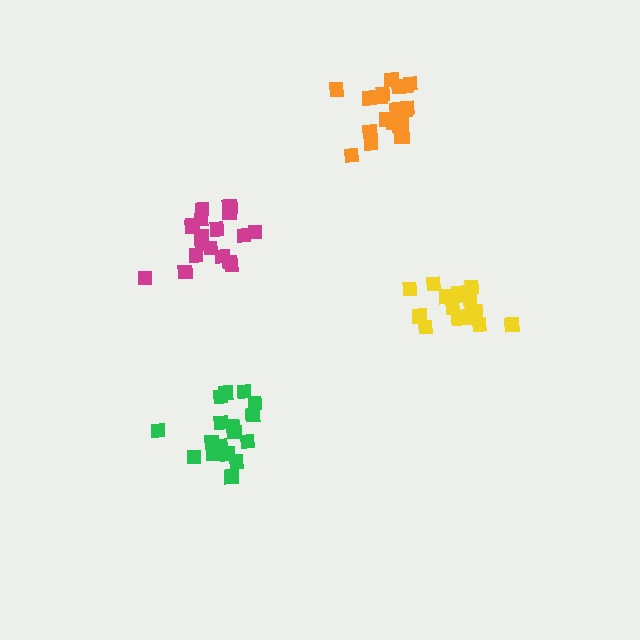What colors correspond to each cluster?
The clusters are colored: magenta, orange, yellow, green.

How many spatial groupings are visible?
There are 4 spatial groupings.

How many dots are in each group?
Group 1: 20 dots, Group 2: 20 dots, Group 3: 18 dots, Group 4: 17 dots (75 total).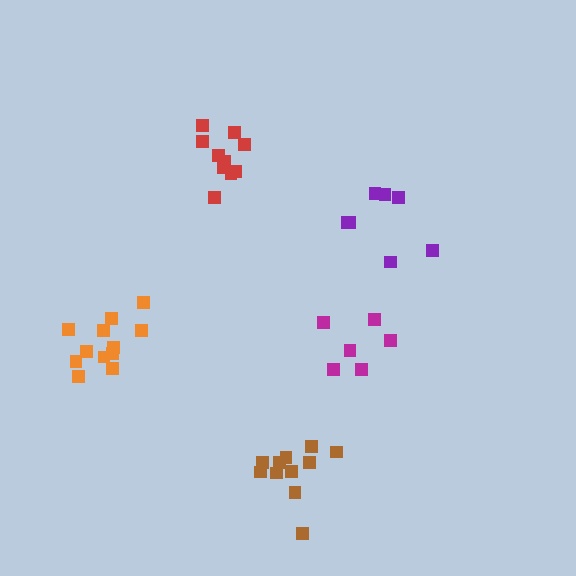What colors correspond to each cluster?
The clusters are colored: red, orange, purple, magenta, brown.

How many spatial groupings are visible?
There are 5 spatial groupings.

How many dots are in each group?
Group 1: 10 dots, Group 2: 12 dots, Group 3: 7 dots, Group 4: 6 dots, Group 5: 11 dots (46 total).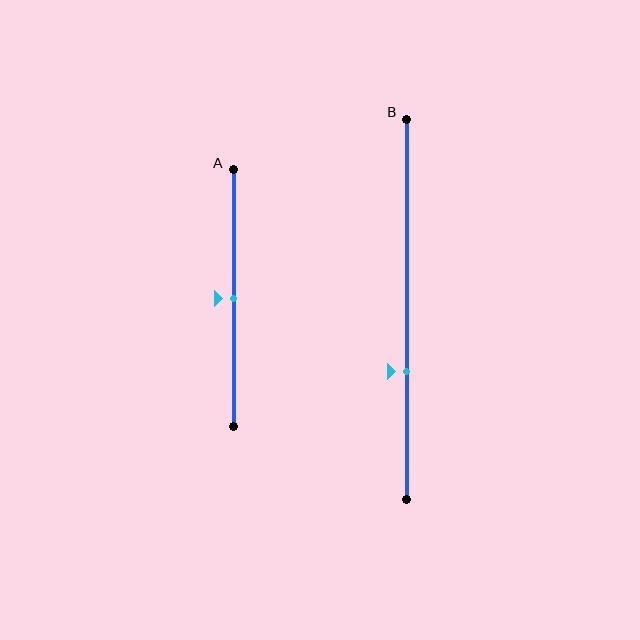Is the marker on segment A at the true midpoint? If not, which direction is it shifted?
Yes, the marker on segment A is at the true midpoint.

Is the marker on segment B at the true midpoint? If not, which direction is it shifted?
No, the marker on segment B is shifted downward by about 16% of the segment length.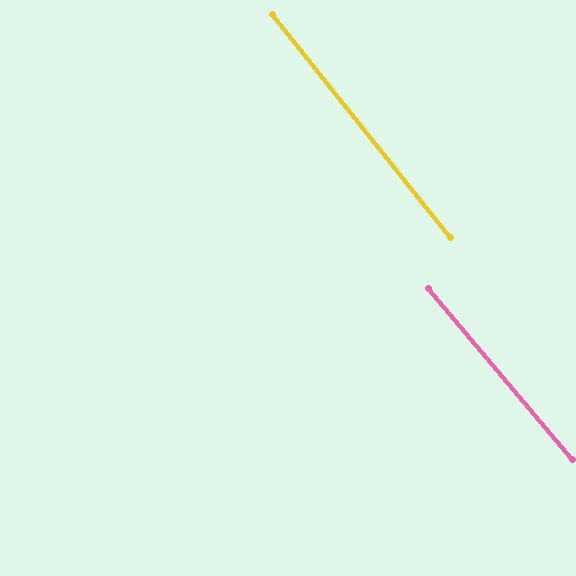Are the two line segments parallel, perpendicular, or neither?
Parallel — their directions differ by only 1.4°.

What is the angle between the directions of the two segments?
Approximately 1 degree.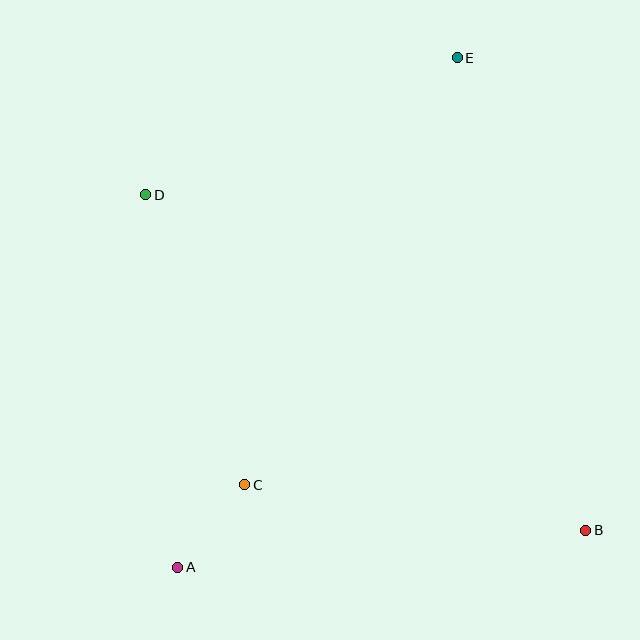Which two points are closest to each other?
Points A and C are closest to each other.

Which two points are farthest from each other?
Points A and E are farthest from each other.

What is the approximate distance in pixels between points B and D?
The distance between B and D is approximately 553 pixels.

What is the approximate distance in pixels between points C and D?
The distance between C and D is approximately 307 pixels.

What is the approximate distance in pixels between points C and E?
The distance between C and E is approximately 477 pixels.